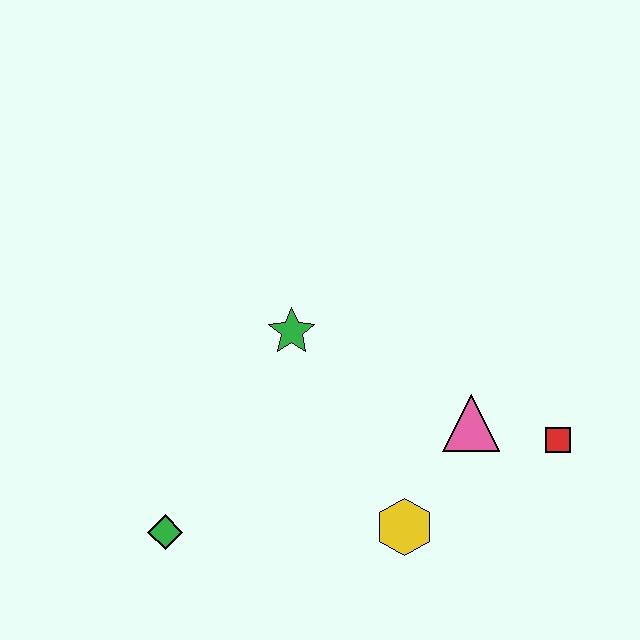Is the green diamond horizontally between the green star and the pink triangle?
No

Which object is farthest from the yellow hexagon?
The green diamond is farthest from the yellow hexagon.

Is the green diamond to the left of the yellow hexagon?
Yes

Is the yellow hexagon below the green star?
Yes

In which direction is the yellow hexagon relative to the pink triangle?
The yellow hexagon is below the pink triangle.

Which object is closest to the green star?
The pink triangle is closest to the green star.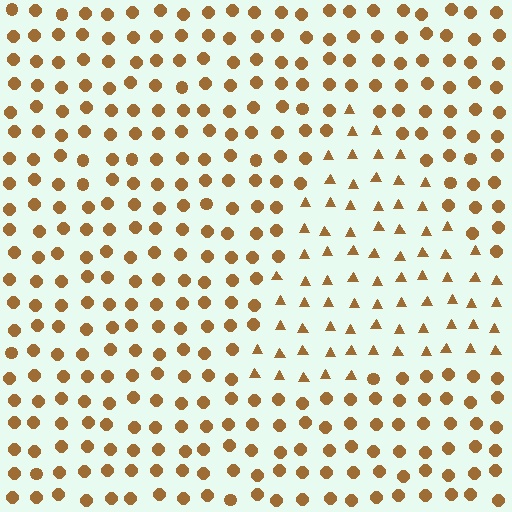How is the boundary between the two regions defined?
The boundary is defined by a change in element shape: triangles inside vs. circles outside. All elements share the same color and spacing.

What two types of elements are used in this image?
The image uses triangles inside the triangle region and circles outside it.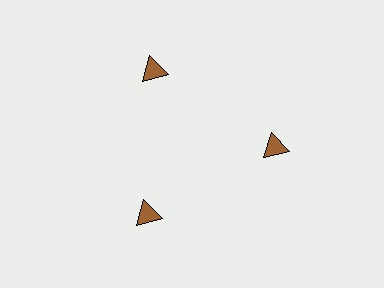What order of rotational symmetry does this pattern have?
This pattern has 3-fold rotational symmetry.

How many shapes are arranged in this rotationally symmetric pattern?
There are 3 shapes, arranged in 3 groups of 1.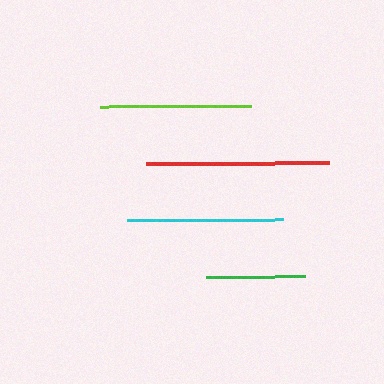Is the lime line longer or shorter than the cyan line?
The cyan line is longer than the lime line.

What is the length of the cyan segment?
The cyan segment is approximately 156 pixels long.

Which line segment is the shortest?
The green line is the shortest at approximately 100 pixels.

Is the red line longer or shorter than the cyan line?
The red line is longer than the cyan line.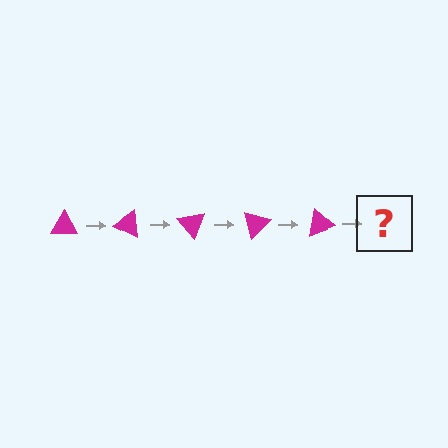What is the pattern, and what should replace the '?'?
The pattern is that the triangle rotates 25 degrees each step. The '?' should be a magenta triangle rotated 125 degrees.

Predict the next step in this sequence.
The next step is a magenta triangle rotated 125 degrees.